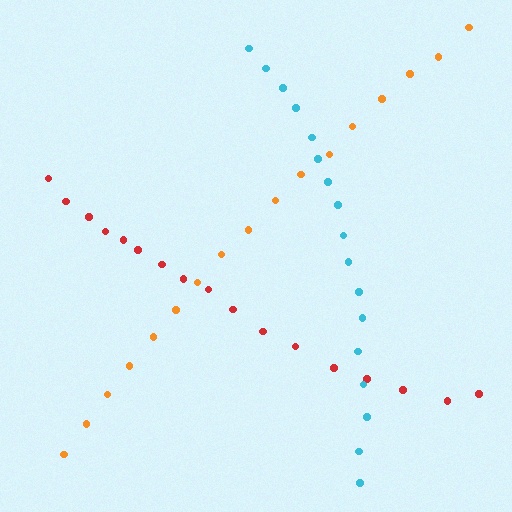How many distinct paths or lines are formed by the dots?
There are 3 distinct paths.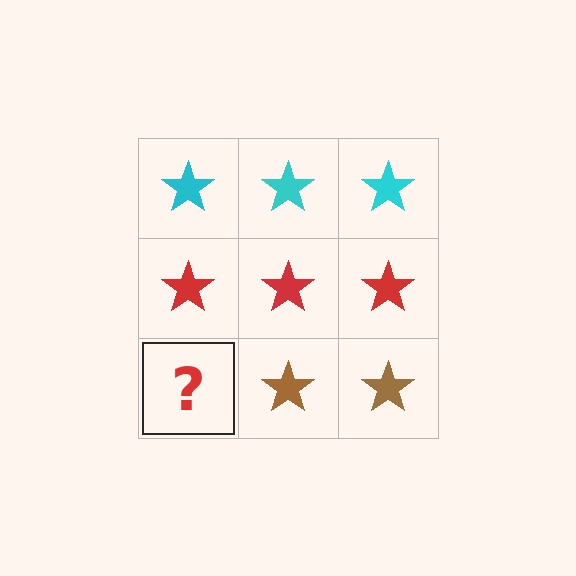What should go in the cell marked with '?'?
The missing cell should contain a brown star.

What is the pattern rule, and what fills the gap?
The rule is that each row has a consistent color. The gap should be filled with a brown star.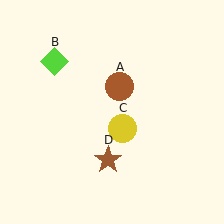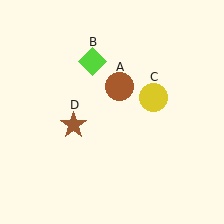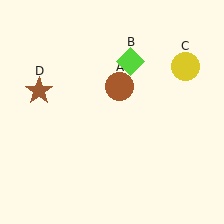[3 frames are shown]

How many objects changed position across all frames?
3 objects changed position: lime diamond (object B), yellow circle (object C), brown star (object D).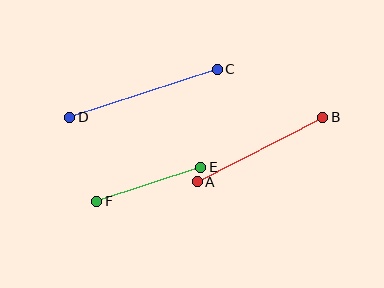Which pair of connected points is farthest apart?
Points C and D are farthest apart.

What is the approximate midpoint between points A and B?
The midpoint is at approximately (260, 150) pixels.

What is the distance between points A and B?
The distance is approximately 141 pixels.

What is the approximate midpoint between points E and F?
The midpoint is at approximately (149, 184) pixels.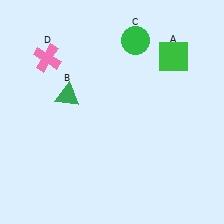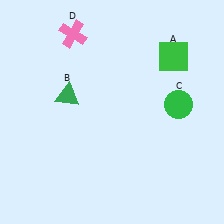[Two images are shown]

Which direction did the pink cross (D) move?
The pink cross (D) moved right.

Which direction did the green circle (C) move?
The green circle (C) moved down.